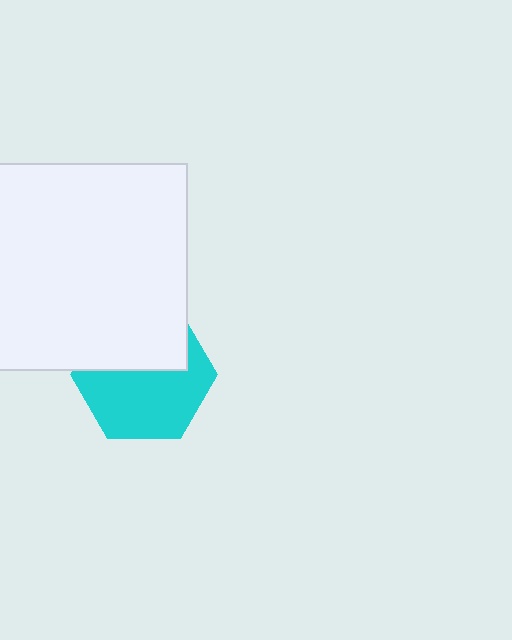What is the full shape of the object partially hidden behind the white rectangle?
The partially hidden object is a cyan hexagon.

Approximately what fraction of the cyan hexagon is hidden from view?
Roughly 41% of the cyan hexagon is hidden behind the white rectangle.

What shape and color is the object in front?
The object in front is a white rectangle.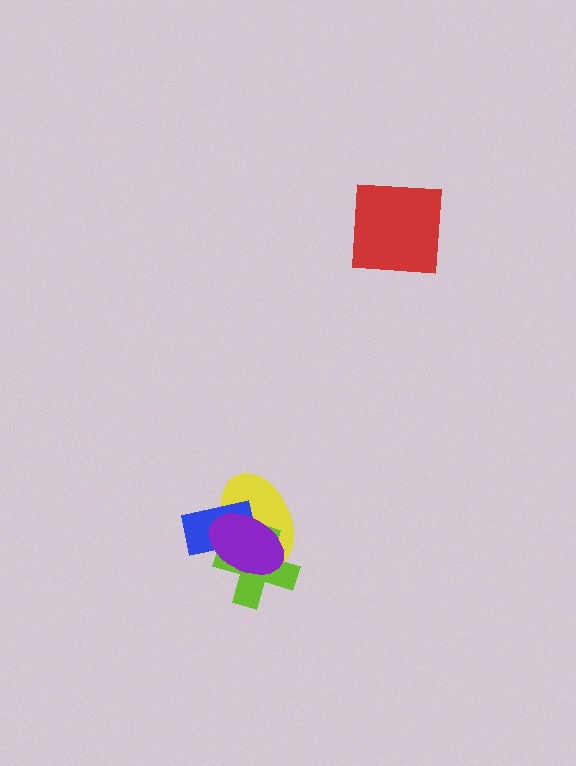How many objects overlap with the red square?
0 objects overlap with the red square.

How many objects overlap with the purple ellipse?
3 objects overlap with the purple ellipse.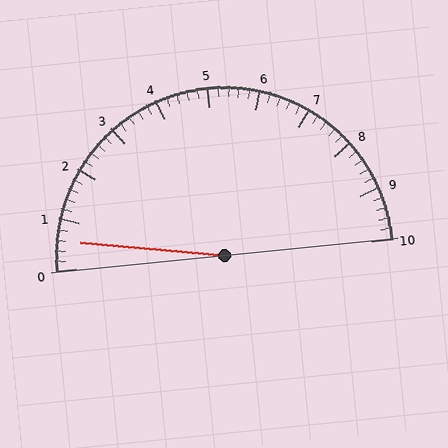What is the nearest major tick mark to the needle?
The nearest major tick mark is 1.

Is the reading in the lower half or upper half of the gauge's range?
The reading is in the lower half of the range (0 to 10).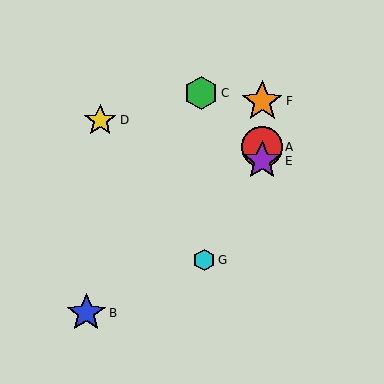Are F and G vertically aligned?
No, F is at x≈262 and G is at x≈204.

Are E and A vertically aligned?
Yes, both are at x≈262.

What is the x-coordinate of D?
Object D is at x≈100.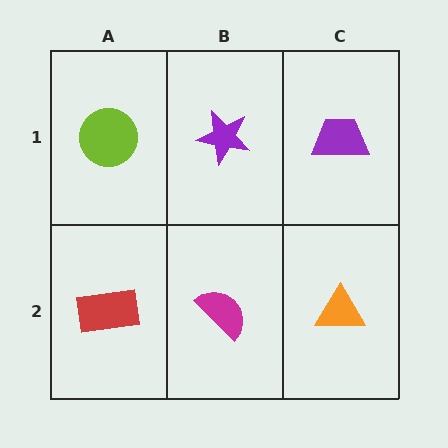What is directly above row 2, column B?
A purple star.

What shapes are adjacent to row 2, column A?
A lime circle (row 1, column A), a magenta semicircle (row 2, column B).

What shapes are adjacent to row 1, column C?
An orange triangle (row 2, column C), a purple star (row 1, column B).